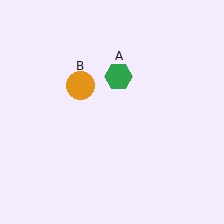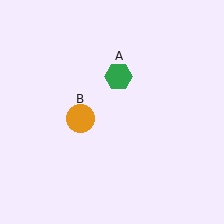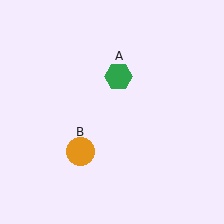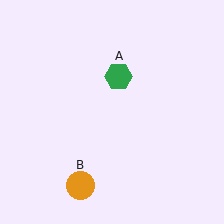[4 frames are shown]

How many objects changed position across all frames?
1 object changed position: orange circle (object B).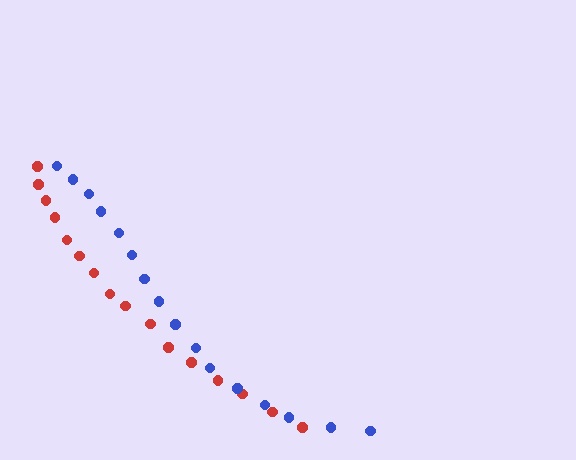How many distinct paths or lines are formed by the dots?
There are 2 distinct paths.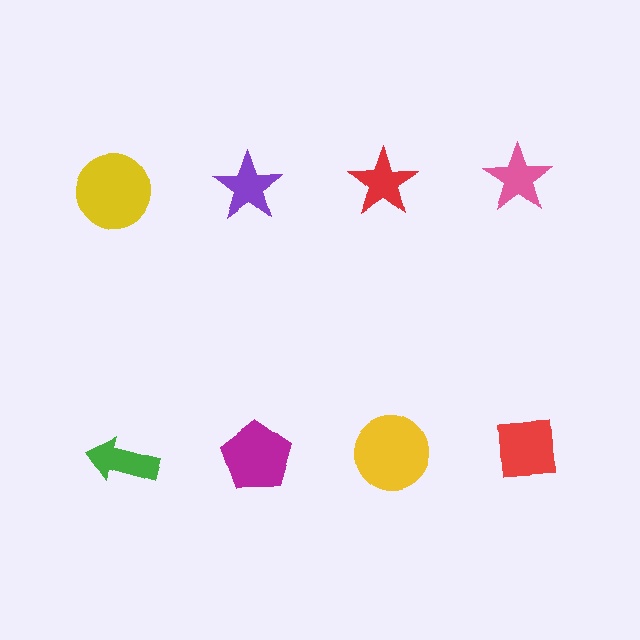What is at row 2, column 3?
A yellow circle.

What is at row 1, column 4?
A pink star.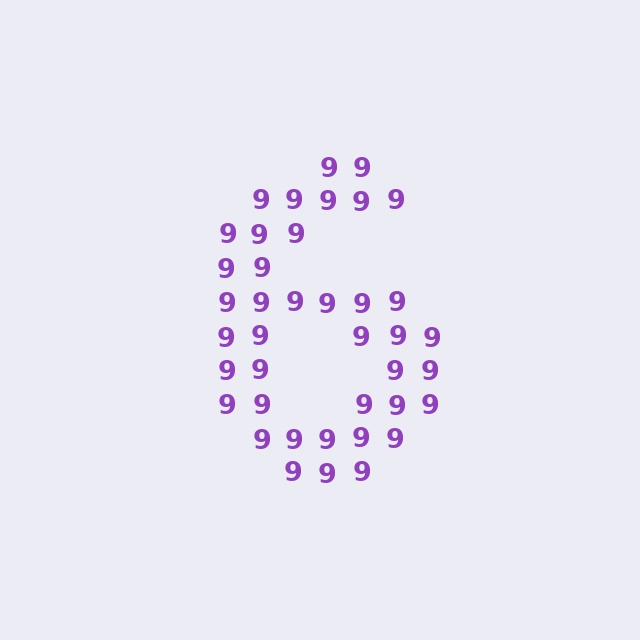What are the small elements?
The small elements are digit 9's.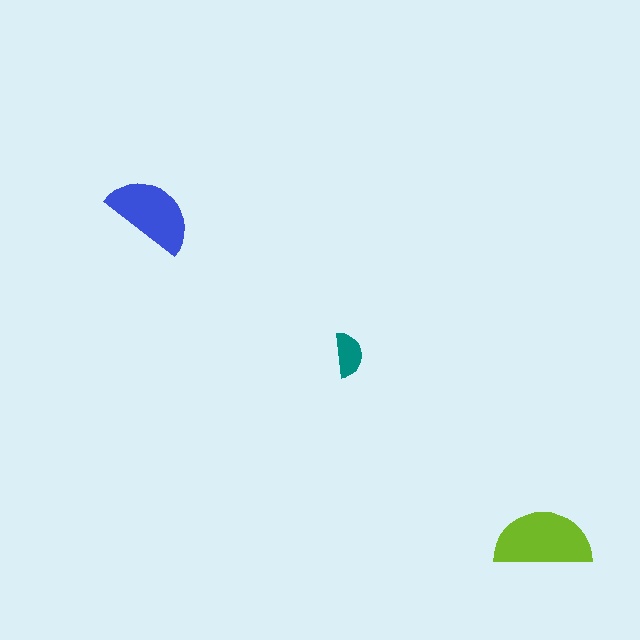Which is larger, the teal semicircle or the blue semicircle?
The blue one.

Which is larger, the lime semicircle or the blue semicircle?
The lime one.